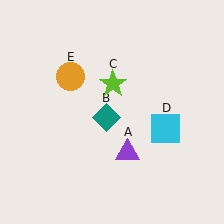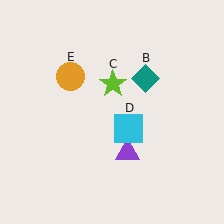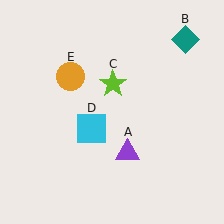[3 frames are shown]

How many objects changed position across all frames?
2 objects changed position: teal diamond (object B), cyan square (object D).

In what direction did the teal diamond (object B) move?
The teal diamond (object B) moved up and to the right.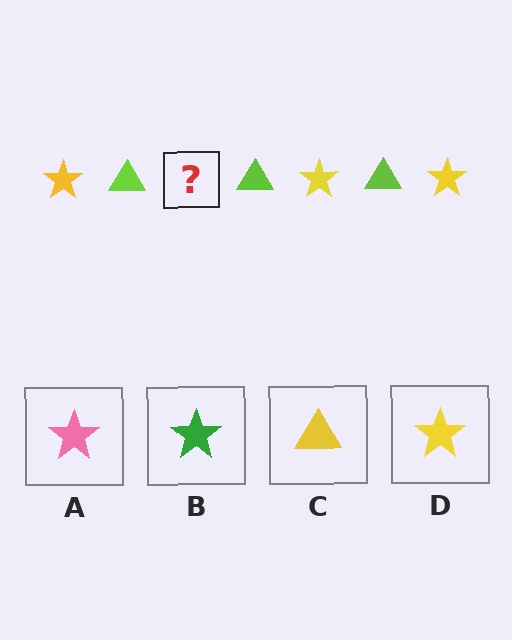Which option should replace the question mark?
Option D.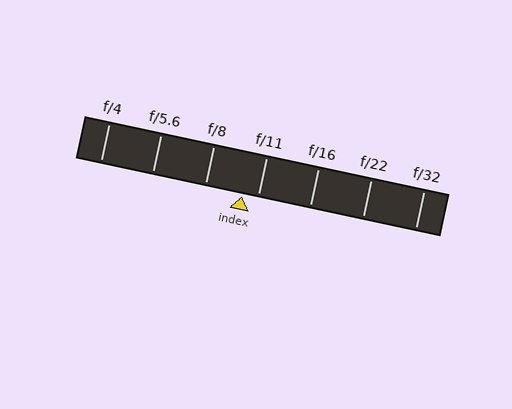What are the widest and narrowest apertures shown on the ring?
The widest aperture shown is f/4 and the narrowest is f/32.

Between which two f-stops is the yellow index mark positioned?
The index mark is between f/8 and f/11.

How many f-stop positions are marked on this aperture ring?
There are 7 f-stop positions marked.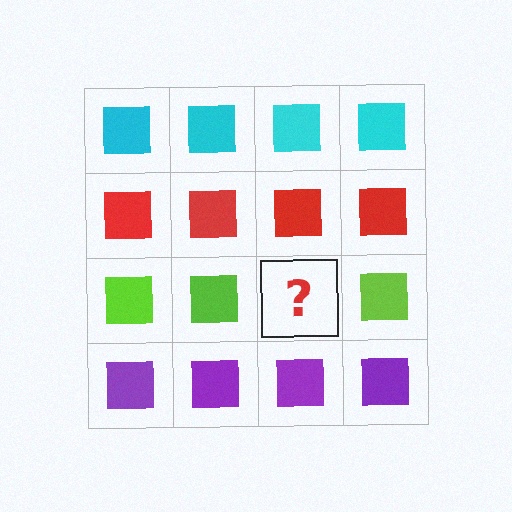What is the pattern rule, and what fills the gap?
The rule is that each row has a consistent color. The gap should be filled with a lime square.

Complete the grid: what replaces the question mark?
The question mark should be replaced with a lime square.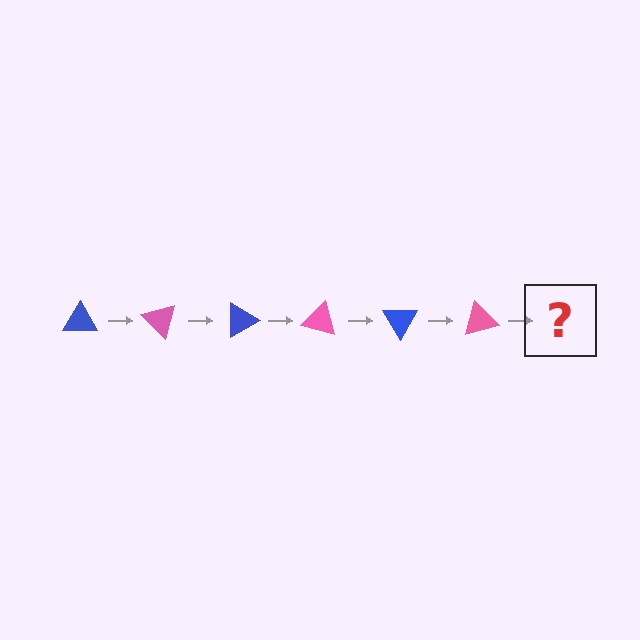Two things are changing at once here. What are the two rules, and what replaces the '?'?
The two rules are that it rotates 45 degrees each step and the color cycles through blue and pink. The '?' should be a blue triangle, rotated 270 degrees from the start.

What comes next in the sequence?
The next element should be a blue triangle, rotated 270 degrees from the start.